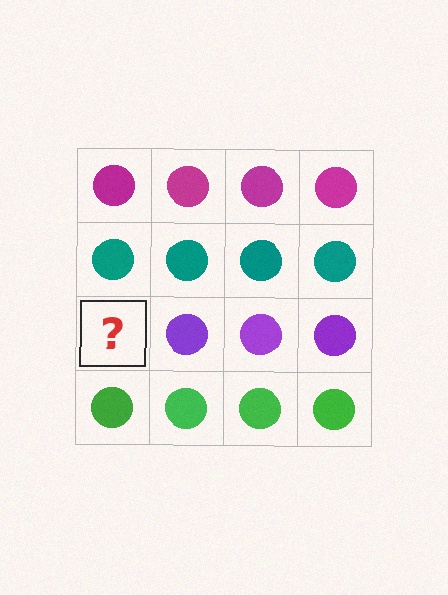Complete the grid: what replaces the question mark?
The question mark should be replaced with a purple circle.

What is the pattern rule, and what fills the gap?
The rule is that each row has a consistent color. The gap should be filled with a purple circle.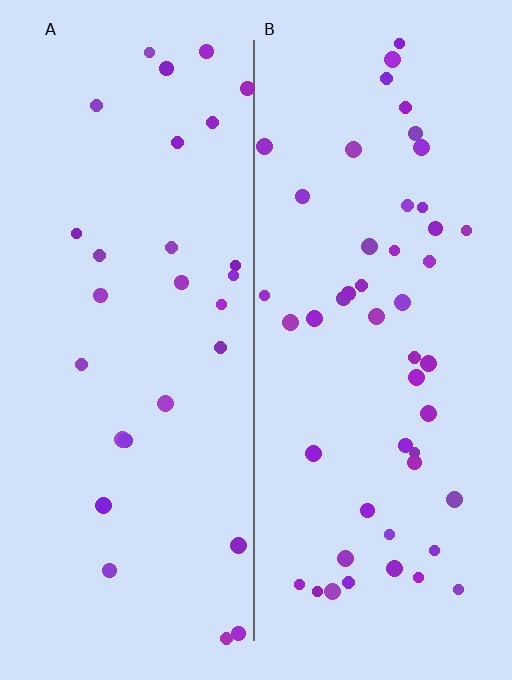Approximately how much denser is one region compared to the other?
Approximately 1.7× — region B over region A.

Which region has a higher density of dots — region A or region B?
B (the right).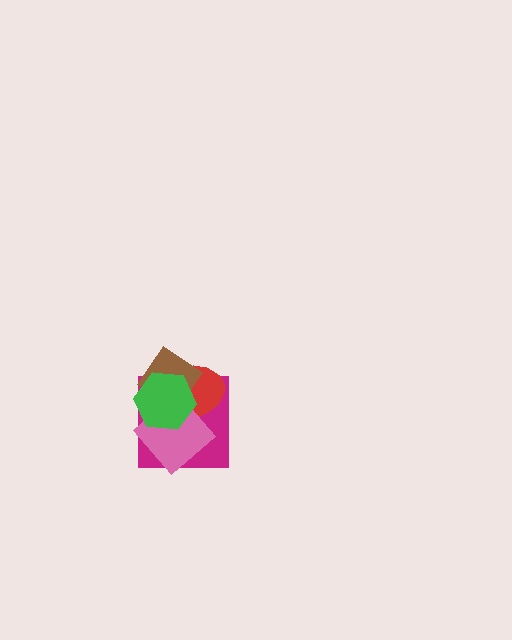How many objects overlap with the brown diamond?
4 objects overlap with the brown diamond.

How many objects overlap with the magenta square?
4 objects overlap with the magenta square.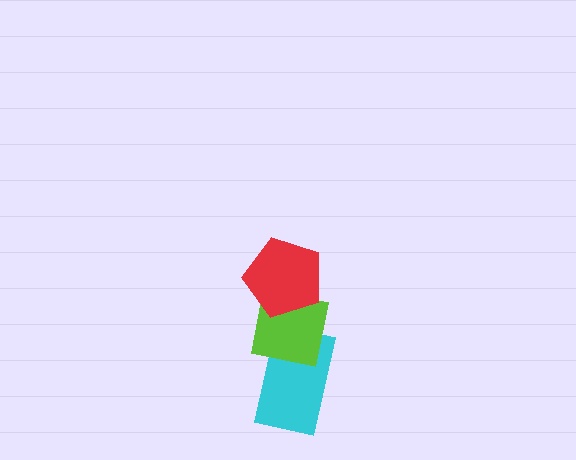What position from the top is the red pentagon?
The red pentagon is 1st from the top.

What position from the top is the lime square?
The lime square is 2nd from the top.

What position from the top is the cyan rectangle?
The cyan rectangle is 3rd from the top.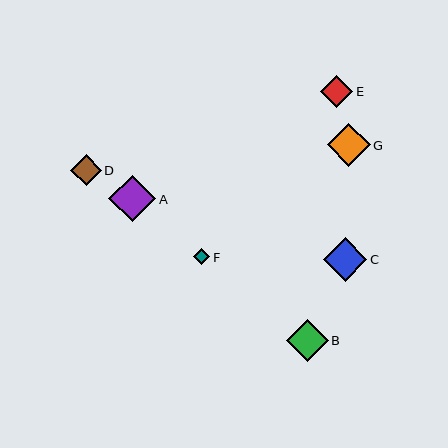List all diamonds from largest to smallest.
From largest to smallest: A, C, G, B, E, D, F.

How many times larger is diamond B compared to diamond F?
Diamond B is approximately 2.5 times the size of diamond F.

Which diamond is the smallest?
Diamond F is the smallest with a size of approximately 16 pixels.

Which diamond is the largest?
Diamond A is the largest with a size of approximately 47 pixels.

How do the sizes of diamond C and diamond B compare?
Diamond C and diamond B are approximately the same size.